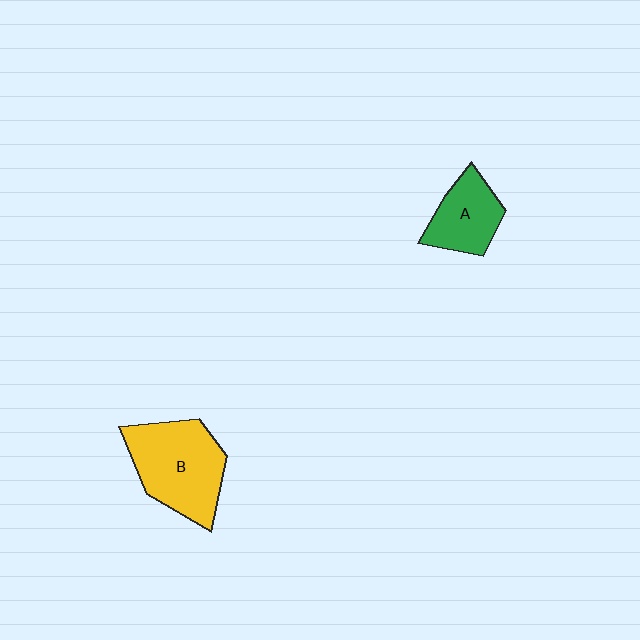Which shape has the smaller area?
Shape A (green).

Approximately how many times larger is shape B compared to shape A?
Approximately 1.7 times.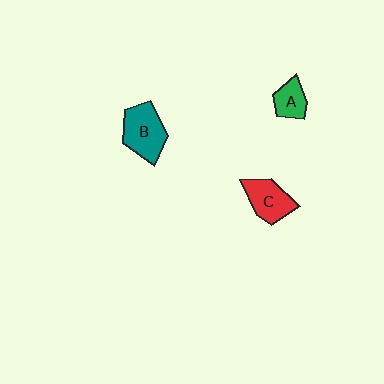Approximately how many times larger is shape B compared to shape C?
Approximately 1.2 times.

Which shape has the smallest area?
Shape A (green).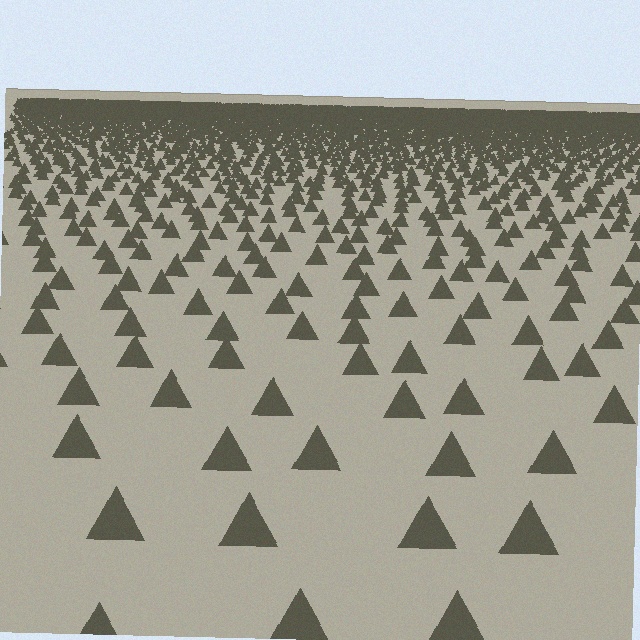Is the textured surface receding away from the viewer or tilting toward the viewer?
The surface is receding away from the viewer. Texture elements get smaller and denser toward the top.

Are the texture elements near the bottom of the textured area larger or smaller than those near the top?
Larger. Near the bottom, elements are closer to the viewer and appear at a bigger on-screen size.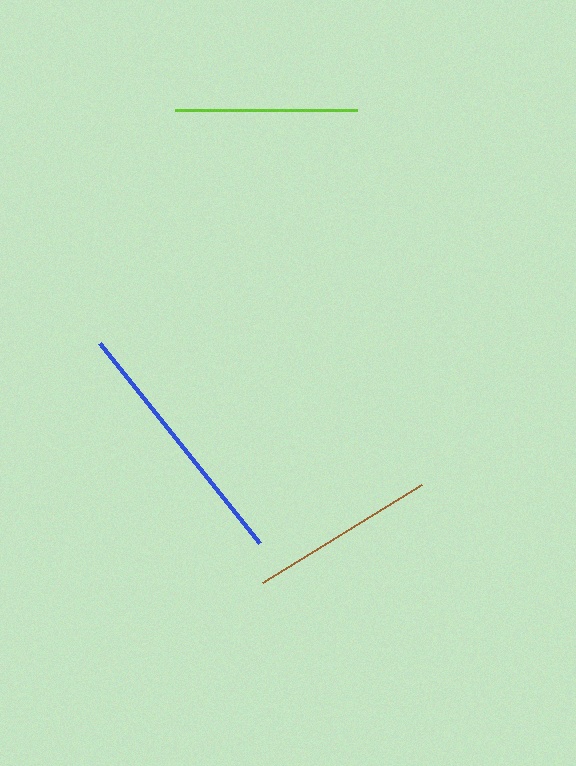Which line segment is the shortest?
The lime line is the shortest at approximately 182 pixels.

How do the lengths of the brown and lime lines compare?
The brown and lime lines are approximately the same length.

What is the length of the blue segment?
The blue segment is approximately 257 pixels long.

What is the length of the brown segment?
The brown segment is approximately 186 pixels long.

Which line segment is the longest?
The blue line is the longest at approximately 257 pixels.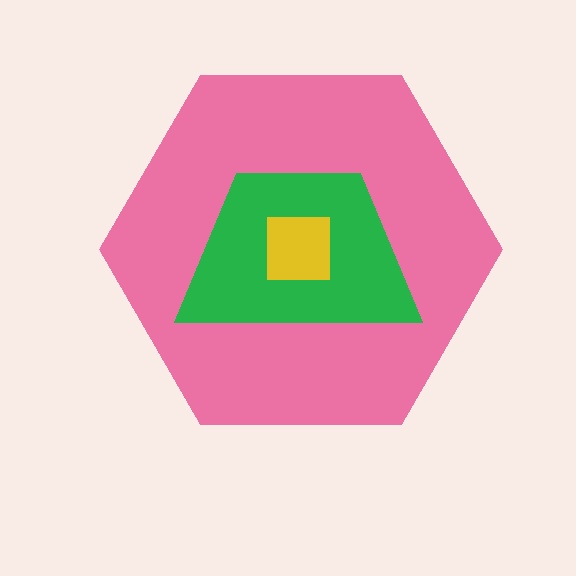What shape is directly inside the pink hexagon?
The green trapezoid.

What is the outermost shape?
The pink hexagon.